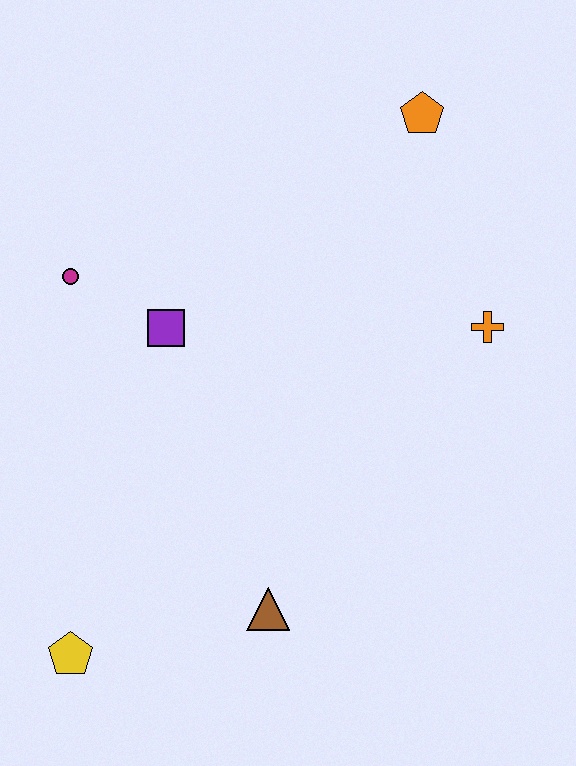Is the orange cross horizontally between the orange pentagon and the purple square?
No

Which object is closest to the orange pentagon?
The orange cross is closest to the orange pentagon.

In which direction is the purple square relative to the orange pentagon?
The purple square is to the left of the orange pentagon.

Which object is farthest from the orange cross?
The yellow pentagon is farthest from the orange cross.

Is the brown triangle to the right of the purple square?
Yes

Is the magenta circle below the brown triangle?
No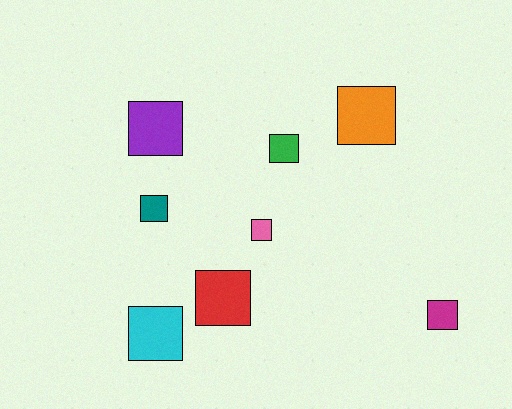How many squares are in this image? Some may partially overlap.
There are 8 squares.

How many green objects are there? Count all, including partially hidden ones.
There is 1 green object.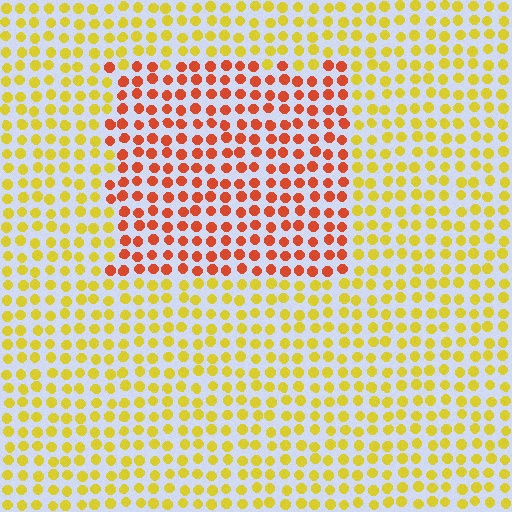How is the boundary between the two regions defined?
The boundary is defined purely by a slight shift in hue (about 47 degrees). Spacing, size, and orientation are identical on both sides.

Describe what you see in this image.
The image is filled with small yellow elements in a uniform arrangement. A rectangle-shaped region is visible where the elements are tinted to a slightly different hue, forming a subtle color boundary.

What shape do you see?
I see a rectangle.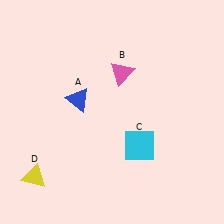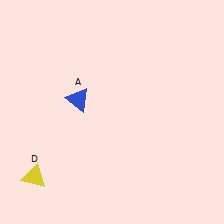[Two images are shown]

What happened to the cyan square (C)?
The cyan square (C) was removed in Image 2. It was in the bottom-right area of Image 1.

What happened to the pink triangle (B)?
The pink triangle (B) was removed in Image 2. It was in the top-right area of Image 1.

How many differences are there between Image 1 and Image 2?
There are 2 differences between the two images.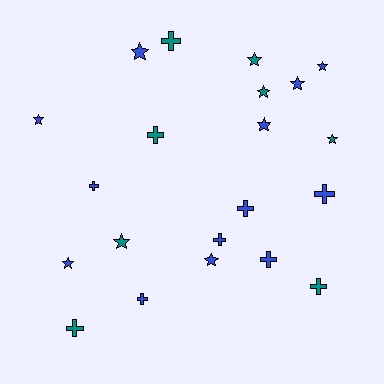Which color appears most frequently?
Blue, with 13 objects.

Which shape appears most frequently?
Star, with 11 objects.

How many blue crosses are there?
There are 6 blue crosses.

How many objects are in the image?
There are 21 objects.